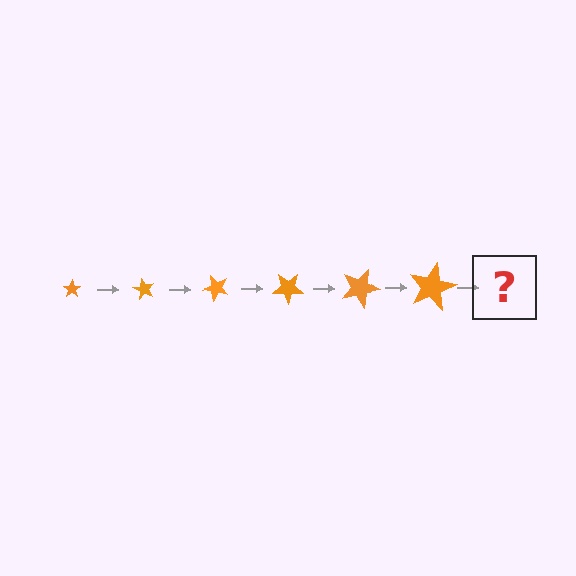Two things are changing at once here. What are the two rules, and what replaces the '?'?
The two rules are that the star grows larger each step and it rotates 60 degrees each step. The '?' should be a star, larger than the previous one and rotated 360 degrees from the start.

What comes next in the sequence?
The next element should be a star, larger than the previous one and rotated 360 degrees from the start.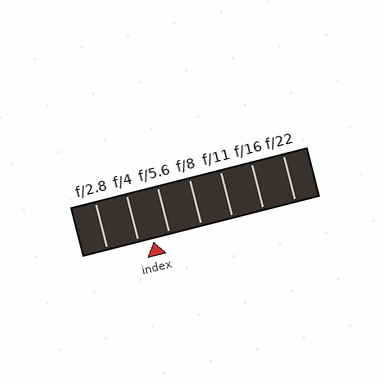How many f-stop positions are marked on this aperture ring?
There are 7 f-stop positions marked.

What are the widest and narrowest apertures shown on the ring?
The widest aperture shown is f/2.8 and the narrowest is f/22.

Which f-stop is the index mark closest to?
The index mark is closest to f/4.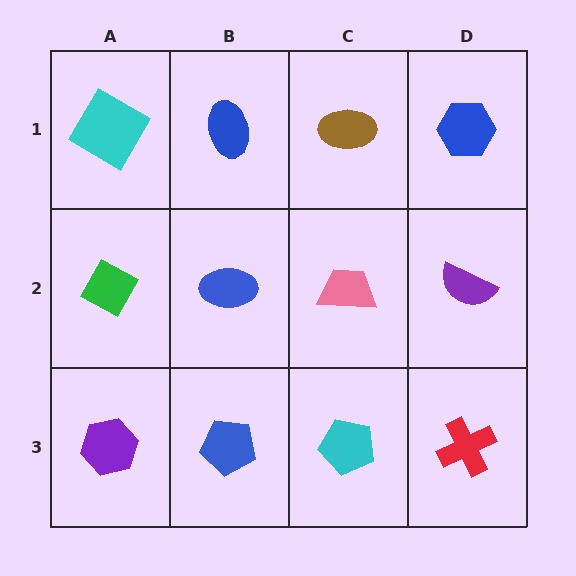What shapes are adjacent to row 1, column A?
A green diamond (row 2, column A), a blue ellipse (row 1, column B).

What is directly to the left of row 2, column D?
A pink trapezoid.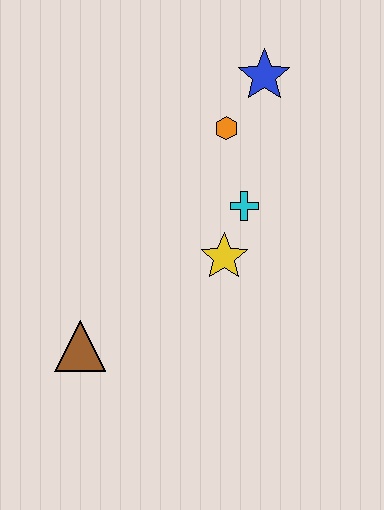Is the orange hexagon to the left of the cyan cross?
Yes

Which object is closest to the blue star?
The orange hexagon is closest to the blue star.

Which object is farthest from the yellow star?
The blue star is farthest from the yellow star.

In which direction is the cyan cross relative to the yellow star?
The cyan cross is above the yellow star.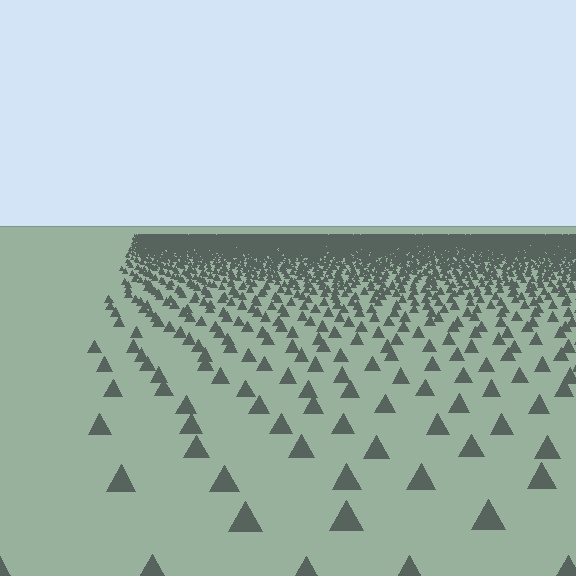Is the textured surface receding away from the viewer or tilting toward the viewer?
The surface is receding away from the viewer. Texture elements get smaller and denser toward the top.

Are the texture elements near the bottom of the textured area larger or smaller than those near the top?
Larger. Near the bottom, elements are closer to the viewer and appear at a bigger on-screen size.